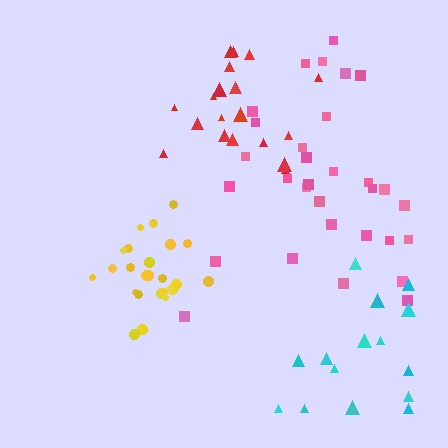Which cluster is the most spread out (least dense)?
Cyan.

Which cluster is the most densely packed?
Yellow.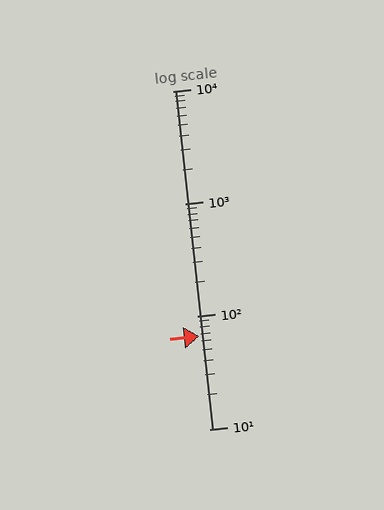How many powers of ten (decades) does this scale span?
The scale spans 3 decades, from 10 to 10000.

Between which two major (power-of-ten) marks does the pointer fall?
The pointer is between 10 and 100.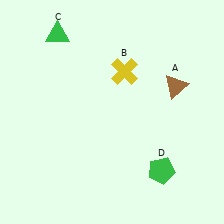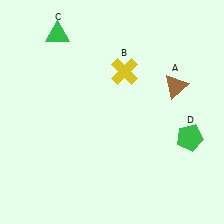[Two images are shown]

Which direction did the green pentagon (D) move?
The green pentagon (D) moved up.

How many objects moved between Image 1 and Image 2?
1 object moved between the two images.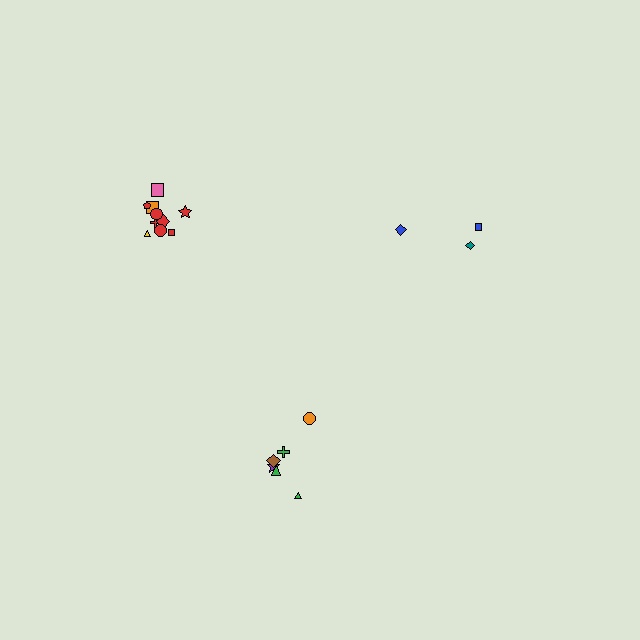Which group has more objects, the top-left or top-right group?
The top-left group.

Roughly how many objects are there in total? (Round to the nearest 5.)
Roughly 20 objects in total.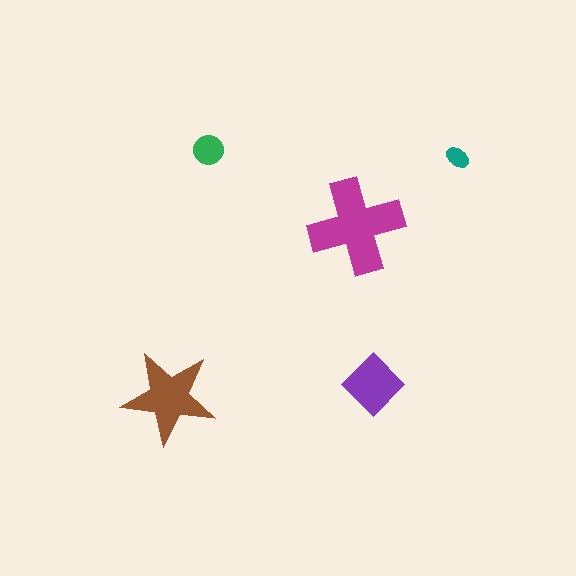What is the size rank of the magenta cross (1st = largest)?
1st.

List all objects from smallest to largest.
The teal ellipse, the green circle, the purple diamond, the brown star, the magenta cross.